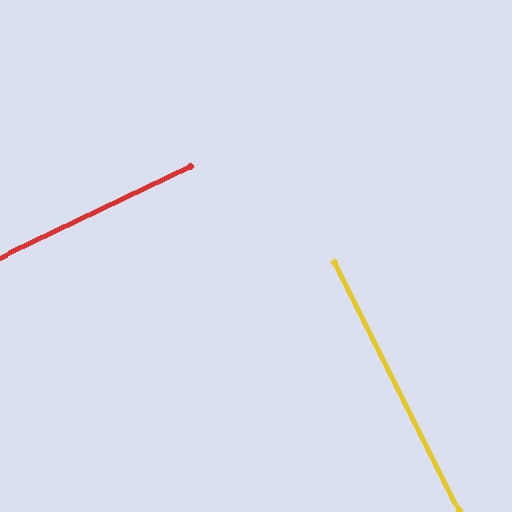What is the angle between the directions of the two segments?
Approximately 89 degrees.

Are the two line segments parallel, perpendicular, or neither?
Perpendicular — they meet at approximately 89°.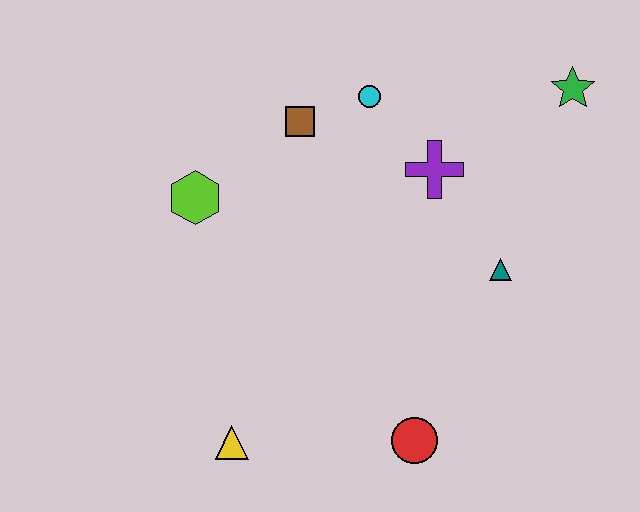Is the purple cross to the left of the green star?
Yes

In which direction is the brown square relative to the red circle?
The brown square is above the red circle.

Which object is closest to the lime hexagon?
The brown square is closest to the lime hexagon.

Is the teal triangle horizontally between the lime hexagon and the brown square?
No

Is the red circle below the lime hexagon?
Yes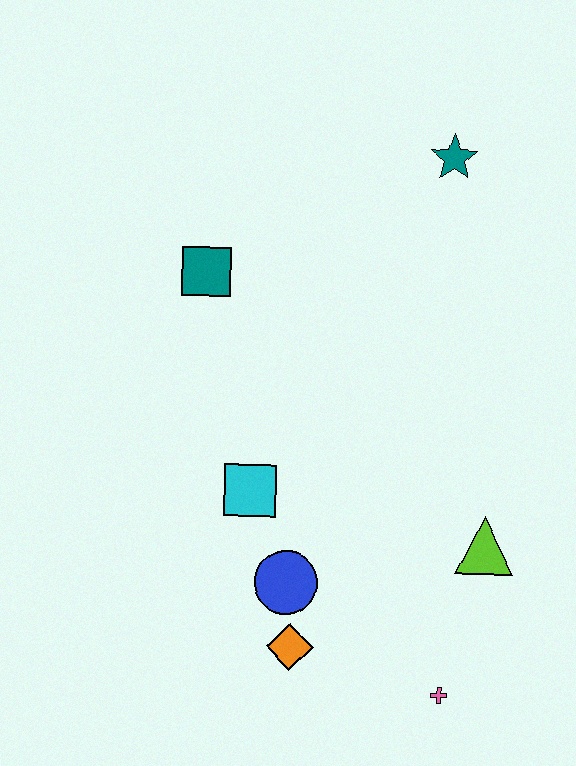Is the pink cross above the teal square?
No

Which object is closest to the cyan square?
The blue circle is closest to the cyan square.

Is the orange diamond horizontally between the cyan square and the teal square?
No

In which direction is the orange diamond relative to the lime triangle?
The orange diamond is to the left of the lime triangle.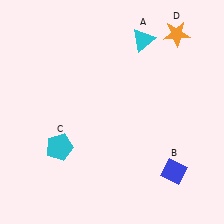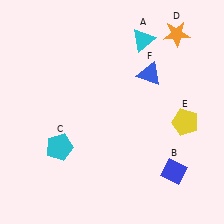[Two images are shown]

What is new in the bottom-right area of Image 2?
A yellow pentagon (E) was added in the bottom-right area of Image 2.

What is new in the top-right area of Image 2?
A blue triangle (F) was added in the top-right area of Image 2.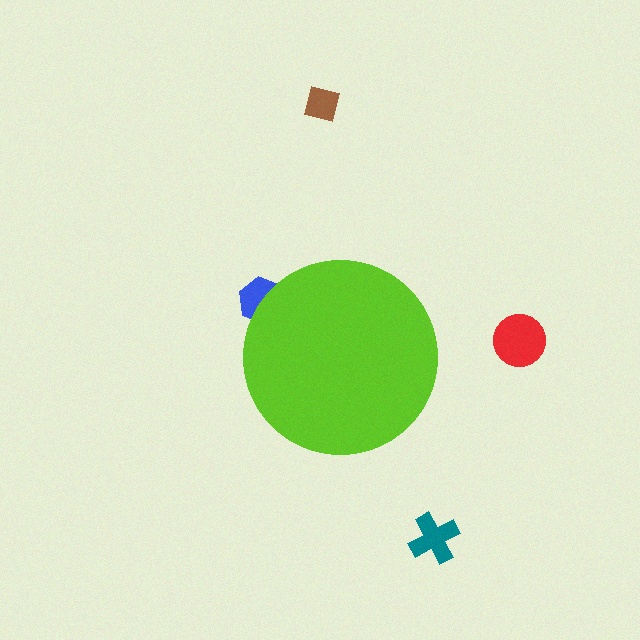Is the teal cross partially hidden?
No, the teal cross is fully visible.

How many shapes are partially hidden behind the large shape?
1 shape is partially hidden.